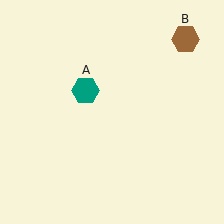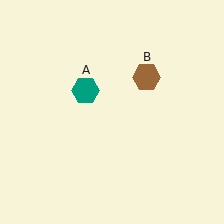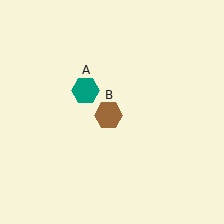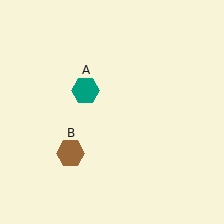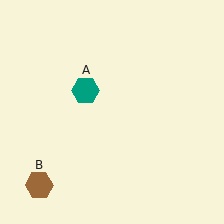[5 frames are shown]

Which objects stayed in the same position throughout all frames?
Teal hexagon (object A) remained stationary.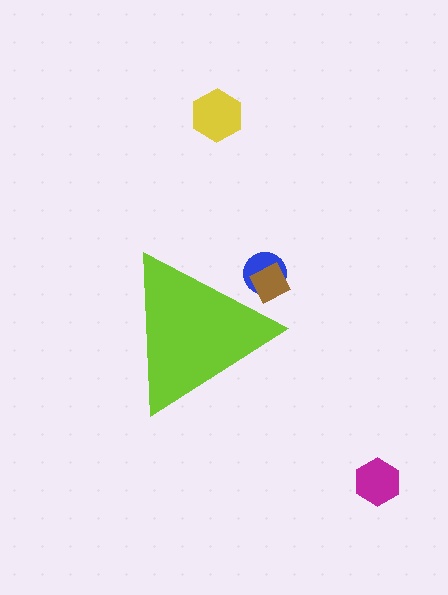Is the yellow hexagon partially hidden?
No, the yellow hexagon is fully visible.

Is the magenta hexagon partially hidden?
No, the magenta hexagon is fully visible.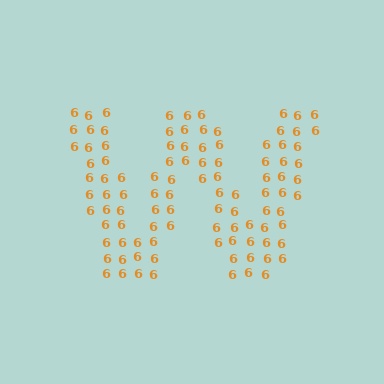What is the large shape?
The large shape is the letter W.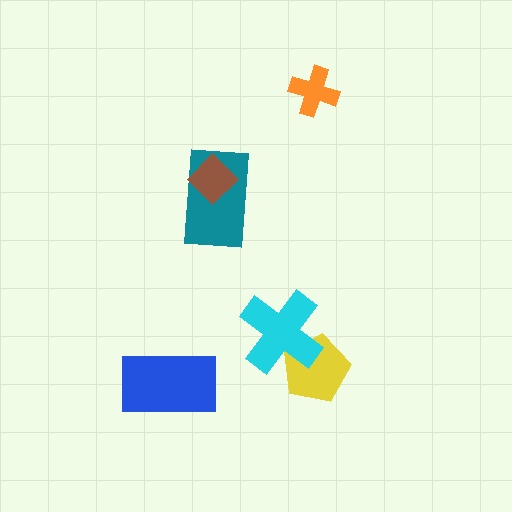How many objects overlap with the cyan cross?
1 object overlaps with the cyan cross.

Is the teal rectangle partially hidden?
Yes, it is partially covered by another shape.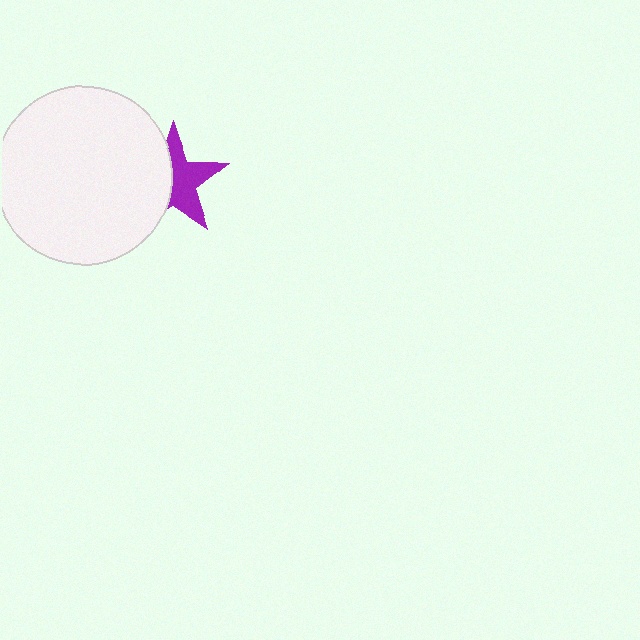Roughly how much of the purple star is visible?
About half of it is visible (roughly 54%).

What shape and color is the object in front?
The object in front is a white circle.